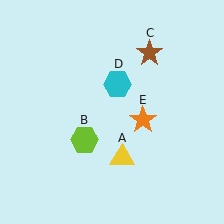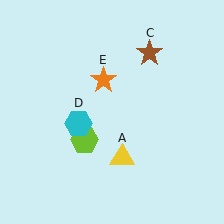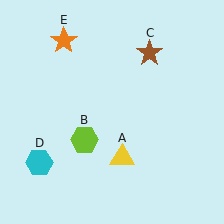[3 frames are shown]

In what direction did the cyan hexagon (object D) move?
The cyan hexagon (object D) moved down and to the left.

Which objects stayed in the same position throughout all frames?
Yellow triangle (object A) and lime hexagon (object B) and brown star (object C) remained stationary.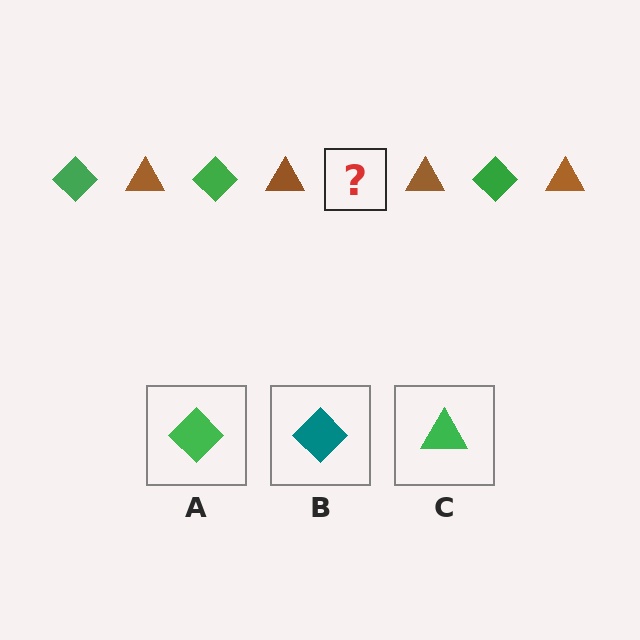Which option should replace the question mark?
Option A.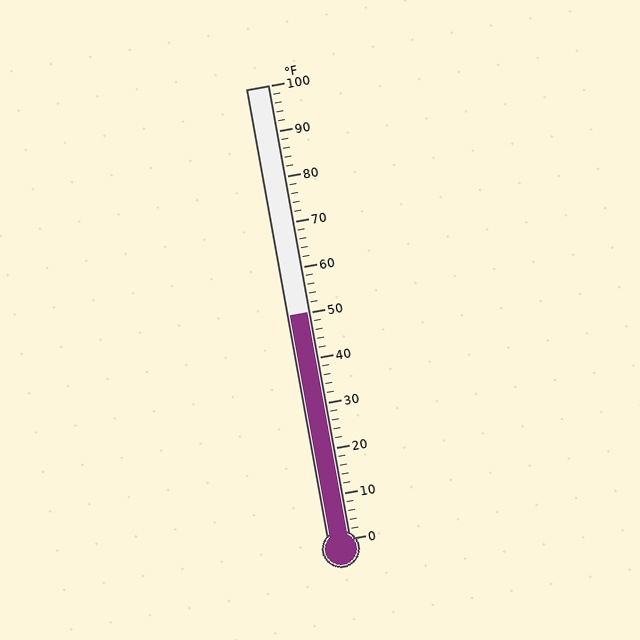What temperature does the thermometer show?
The thermometer shows approximately 50°F.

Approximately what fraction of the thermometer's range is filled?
The thermometer is filled to approximately 50% of its range.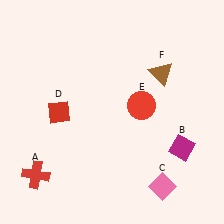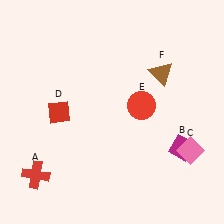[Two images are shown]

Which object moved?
The pink diamond (C) moved up.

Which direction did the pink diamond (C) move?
The pink diamond (C) moved up.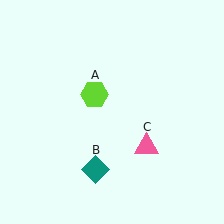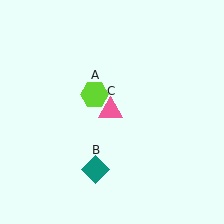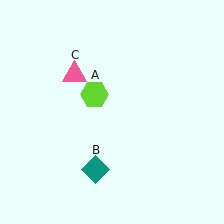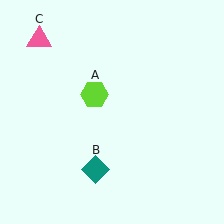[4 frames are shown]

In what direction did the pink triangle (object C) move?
The pink triangle (object C) moved up and to the left.